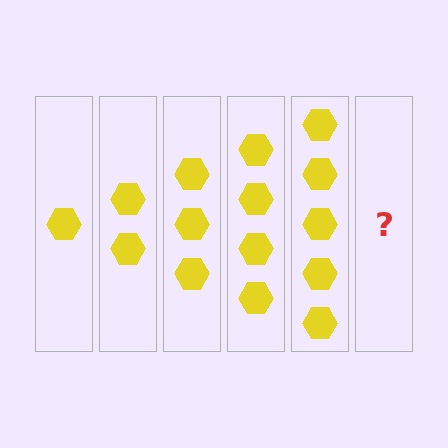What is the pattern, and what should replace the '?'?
The pattern is that each step adds one more hexagon. The '?' should be 6 hexagons.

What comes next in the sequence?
The next element should be 6 hexagons.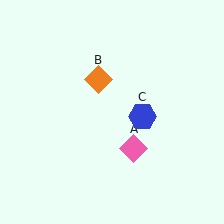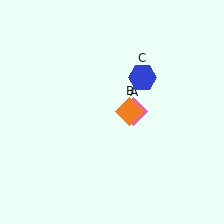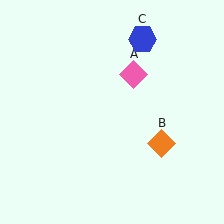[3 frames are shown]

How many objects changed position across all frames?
3 objects changed position: pink diamond (object A), orange diamond (object B), blue hexagon (object C).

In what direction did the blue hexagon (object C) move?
The blue hexagon (object C) moved up.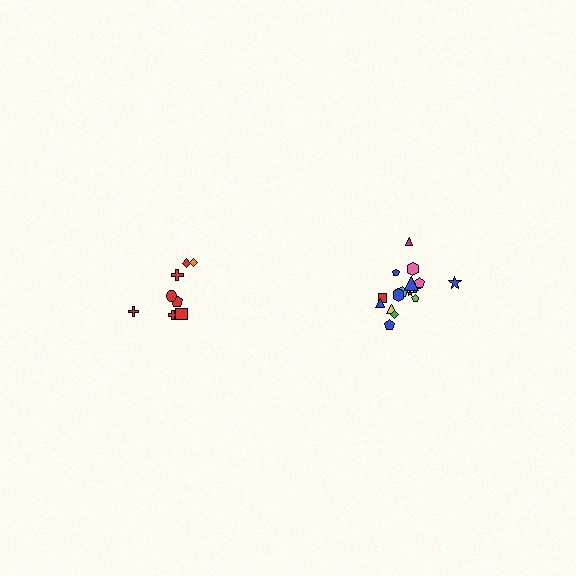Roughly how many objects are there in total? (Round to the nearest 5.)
Roughly 25 objects in total.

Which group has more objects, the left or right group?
The right group.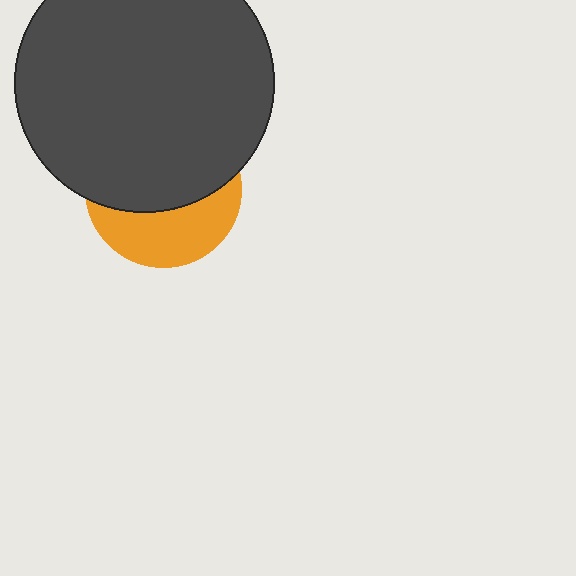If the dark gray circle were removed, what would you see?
You would see the complete orange circle.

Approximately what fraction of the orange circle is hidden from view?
Roughly 61% of the orange circle is hidden behind the dark gray circle.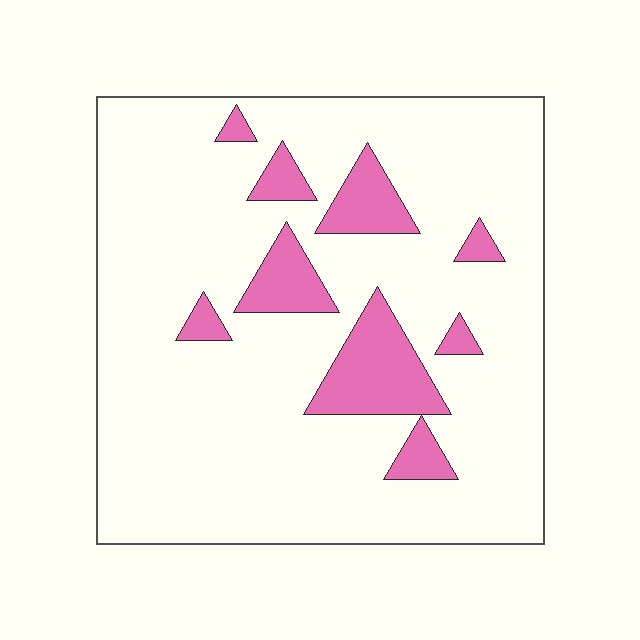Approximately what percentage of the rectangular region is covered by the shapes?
Approximately 15%.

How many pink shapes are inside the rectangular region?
9.